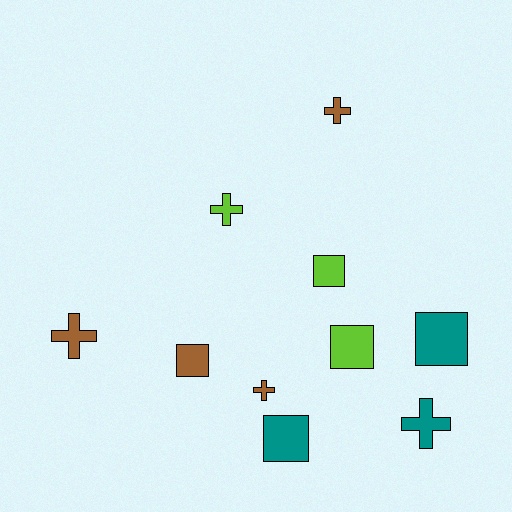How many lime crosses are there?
There is 1 lime cross.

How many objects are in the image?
There are 10 objects.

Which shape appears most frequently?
Cross, with 5 objects.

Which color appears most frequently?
Brown, with 4 objects.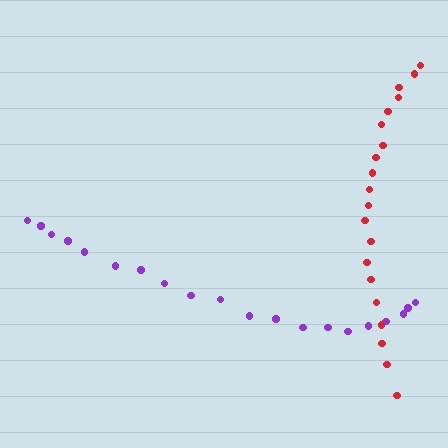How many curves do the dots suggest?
There are 2 distinct paths.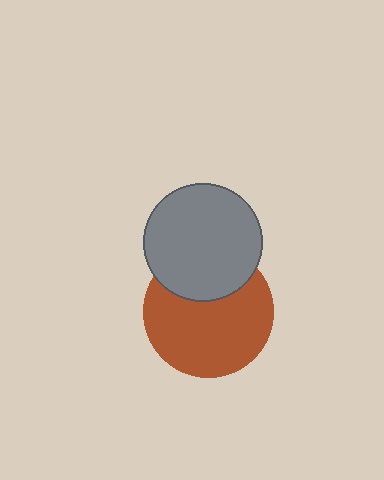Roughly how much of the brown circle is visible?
Most of it is visible (roughly 70%).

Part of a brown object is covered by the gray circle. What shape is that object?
It is a circle.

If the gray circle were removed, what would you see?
You would see the complete brown circle.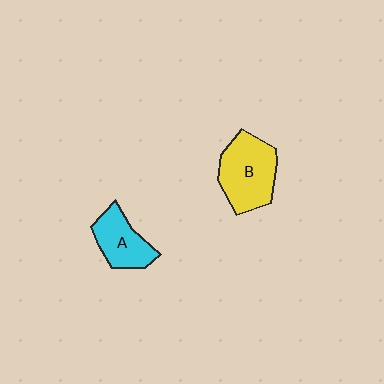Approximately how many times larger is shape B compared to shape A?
Approximately 1.4 times.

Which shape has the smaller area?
Shape A (cyan).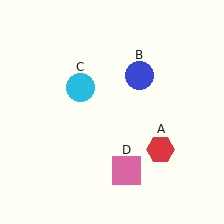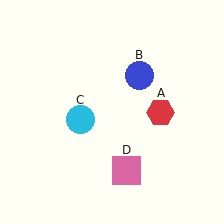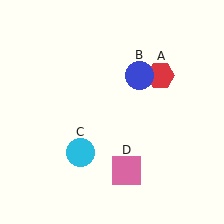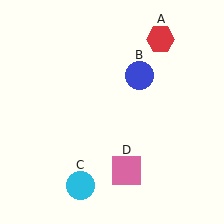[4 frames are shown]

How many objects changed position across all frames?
2 objects changed position: red hexagon (object A), cyan circle (object C).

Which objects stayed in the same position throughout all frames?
Blue circle (object B) and pink square (object D) remained stationary.